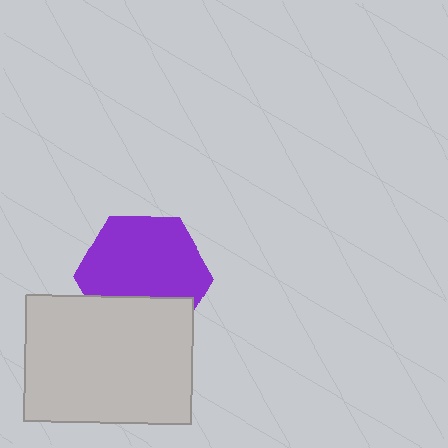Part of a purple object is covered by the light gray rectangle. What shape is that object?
It is a hexagon.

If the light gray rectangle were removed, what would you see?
You would see the complete purple hexagon.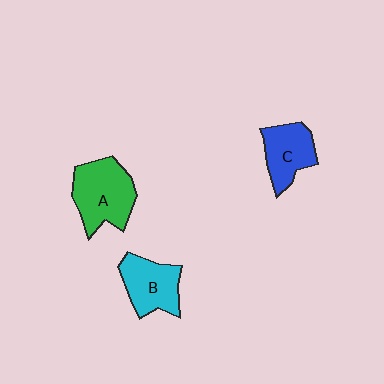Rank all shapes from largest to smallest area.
From largest to smallest: A (green), B (cyan), C (blue).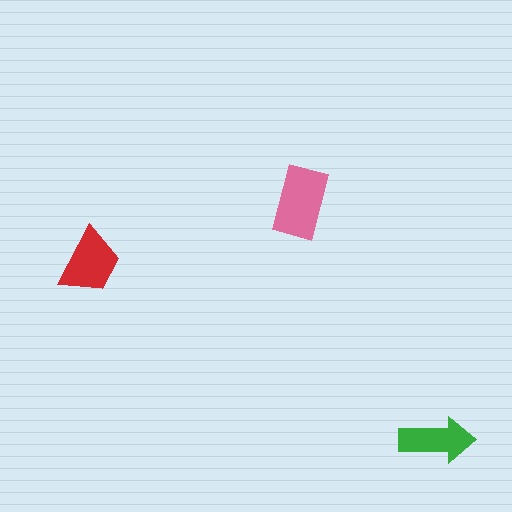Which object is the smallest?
The green arrow.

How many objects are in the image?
There are 3 objects in the image.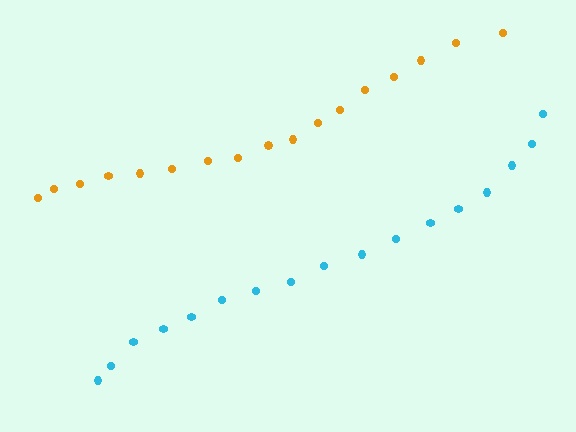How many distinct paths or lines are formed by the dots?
There are 2 distinct paths.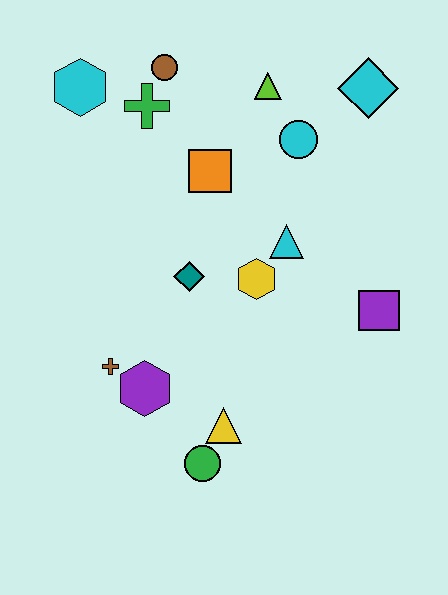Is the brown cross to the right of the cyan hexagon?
Yes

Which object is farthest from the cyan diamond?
The green circle is farthest from the cyan diamond.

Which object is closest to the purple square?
The cyan triangle is closest to the purple square.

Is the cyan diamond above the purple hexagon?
Yes